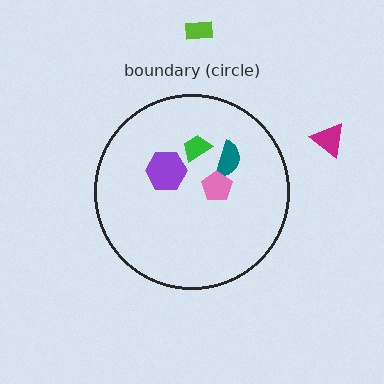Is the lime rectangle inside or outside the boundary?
Outside.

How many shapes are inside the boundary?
4 inside, 2 outside.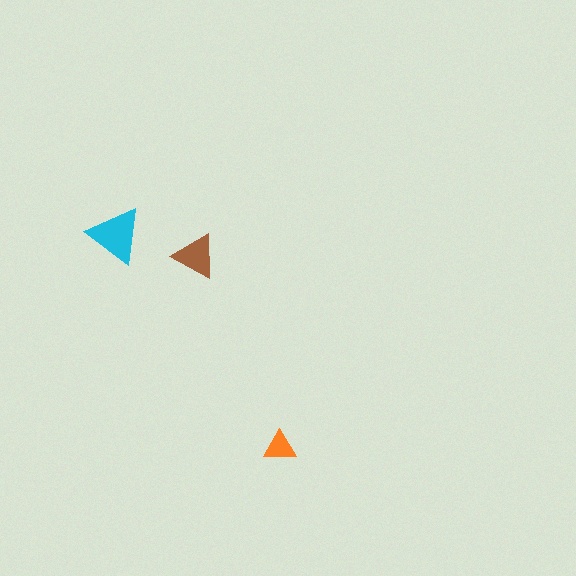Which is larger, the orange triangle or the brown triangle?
The brown one.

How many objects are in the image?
There are 3 objects in the image.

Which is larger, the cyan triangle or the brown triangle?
The cyan one.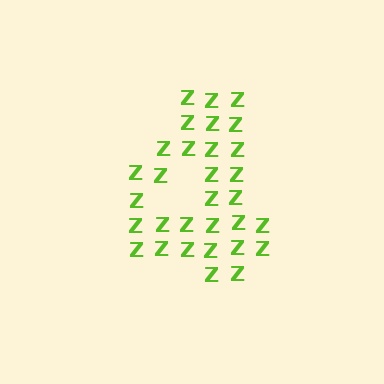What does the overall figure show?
The overall figure shows the digit 4.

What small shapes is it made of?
It is made of small letter Z's.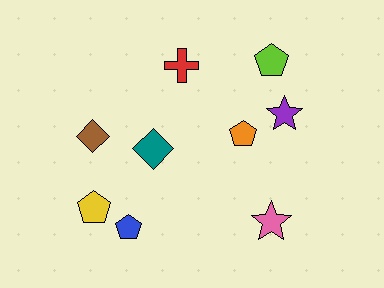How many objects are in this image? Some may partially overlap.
There are 9 objects.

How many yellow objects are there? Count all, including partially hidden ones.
There is 1 yellow object.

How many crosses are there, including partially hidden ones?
There is 1 cross.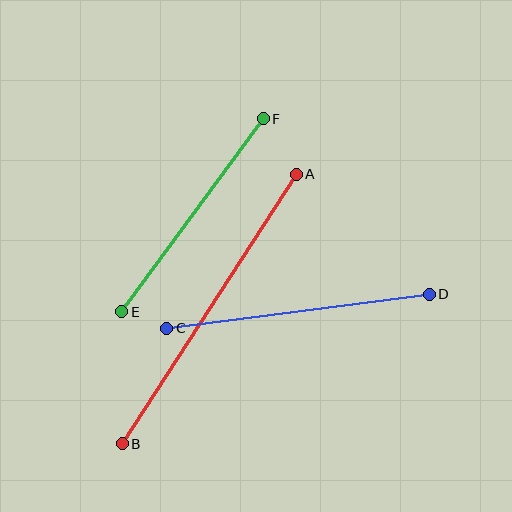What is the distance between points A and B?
The distance is approximately 321 pixels.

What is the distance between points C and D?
The distance is approximately 265 pixels.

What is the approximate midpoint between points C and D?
The midpoint is at approximately (298, 311) pixels.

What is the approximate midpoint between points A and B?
The midpoint is at approximately (209, 309) pixels.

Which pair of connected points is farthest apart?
Points A and B are farthest apart.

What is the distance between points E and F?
The distance is approximately 239 pixels.